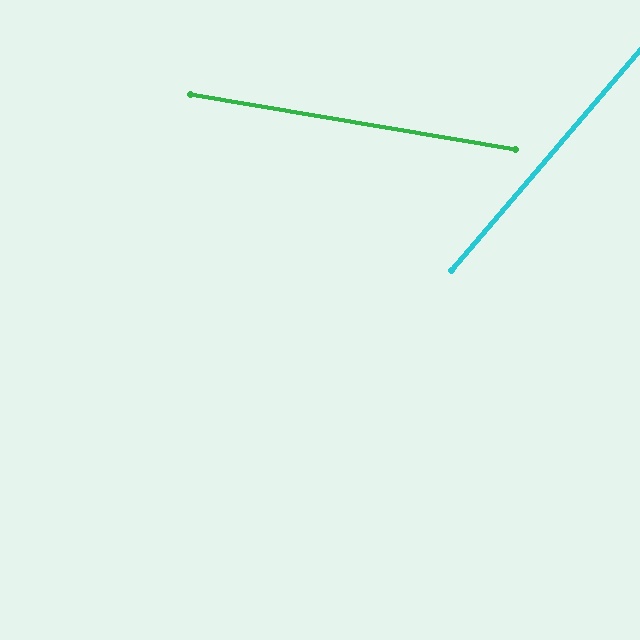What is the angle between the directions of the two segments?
Approximately 59 degrees.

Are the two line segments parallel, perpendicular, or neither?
Neither parallel nor perpendicular — they differ by about 59°.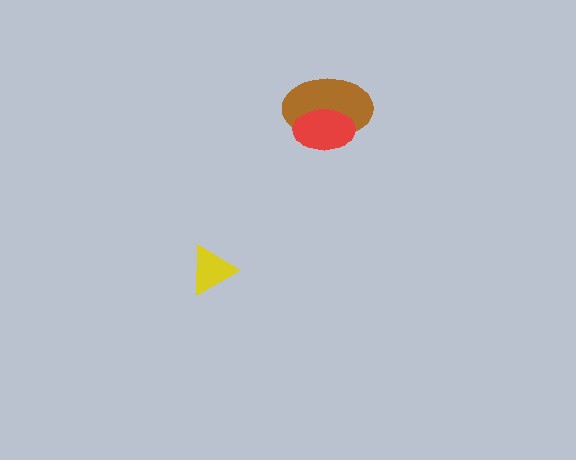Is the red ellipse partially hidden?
No, no other shape covers it.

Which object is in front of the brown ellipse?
The red ellipse is in front of the brown ellipse.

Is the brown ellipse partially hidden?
Yes, it is partially covered by another shape.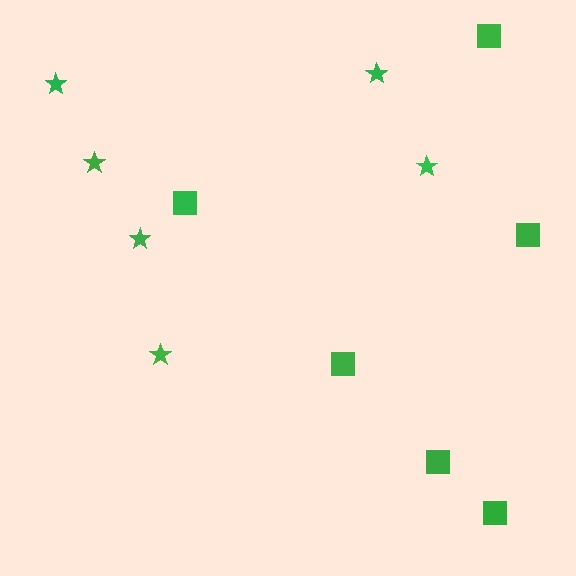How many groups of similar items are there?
There are 2 groups: one group of stars (6) and one group of squares (6).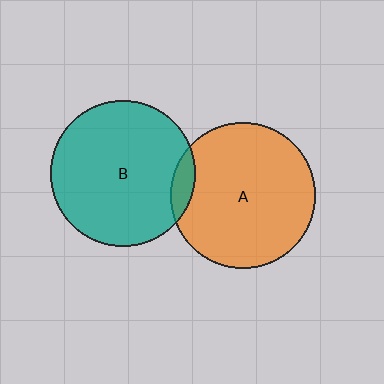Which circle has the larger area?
Circle A (orange).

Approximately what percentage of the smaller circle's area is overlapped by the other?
Approximately 5%.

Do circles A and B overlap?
Yes.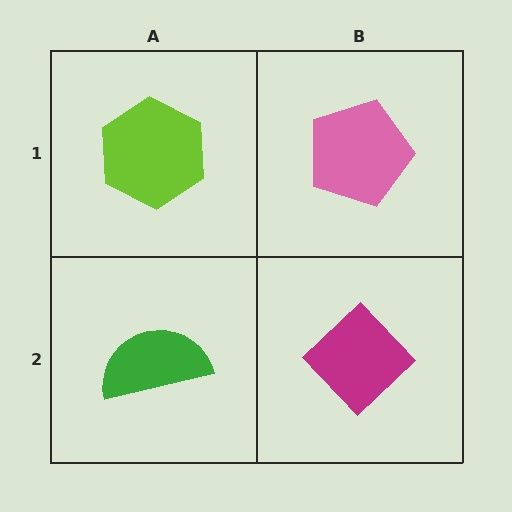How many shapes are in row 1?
2 shapes.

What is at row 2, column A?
A green semicircle.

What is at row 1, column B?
A pink pentagon.